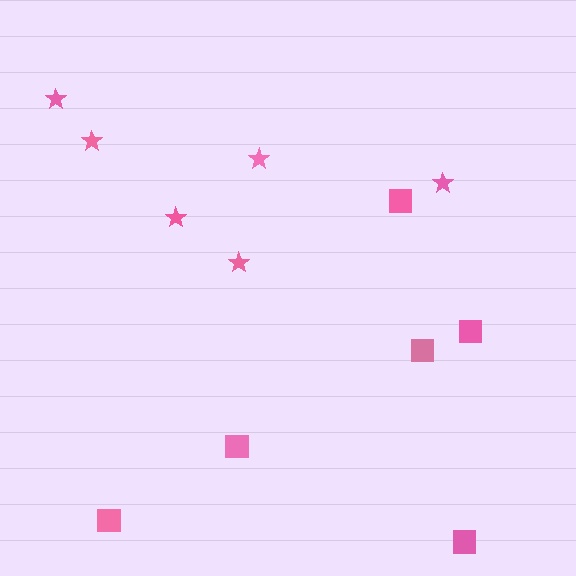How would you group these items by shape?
There are 2 groups: one group of stars (6) and one group of squares (6).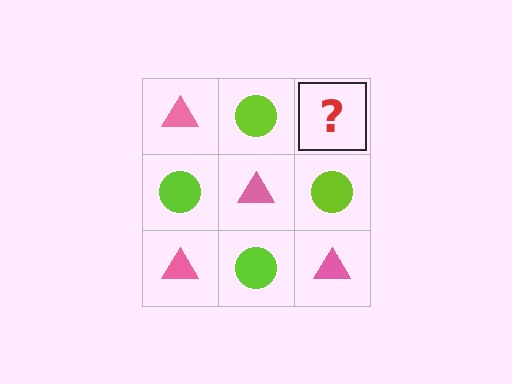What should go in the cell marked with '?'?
The missing cell should contain a pink triangle.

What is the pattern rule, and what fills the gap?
The rule is that it alternates pink triangle and lime circle in a checkerboard pattern. The gap should be filled with a pink triangle.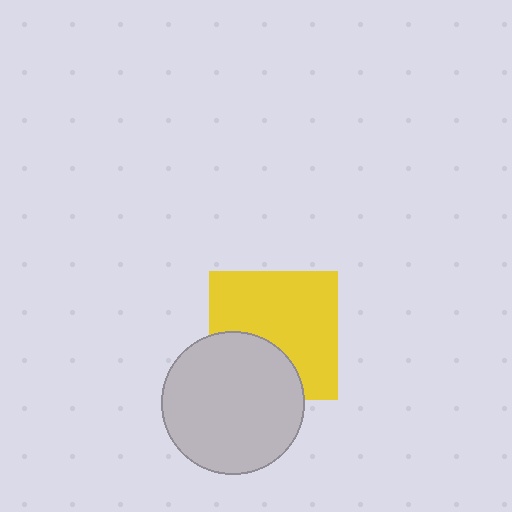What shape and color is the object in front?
The object in front is a light gray circle.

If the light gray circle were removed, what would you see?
You would see the complete yellow square.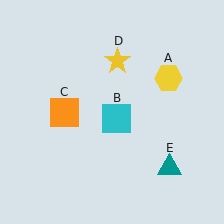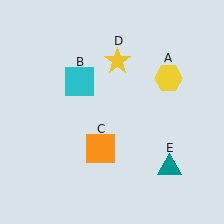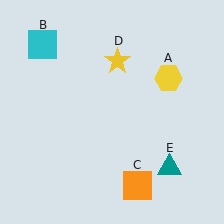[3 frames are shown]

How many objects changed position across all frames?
2 objects changed position: cyan square (object B), orange square (object C).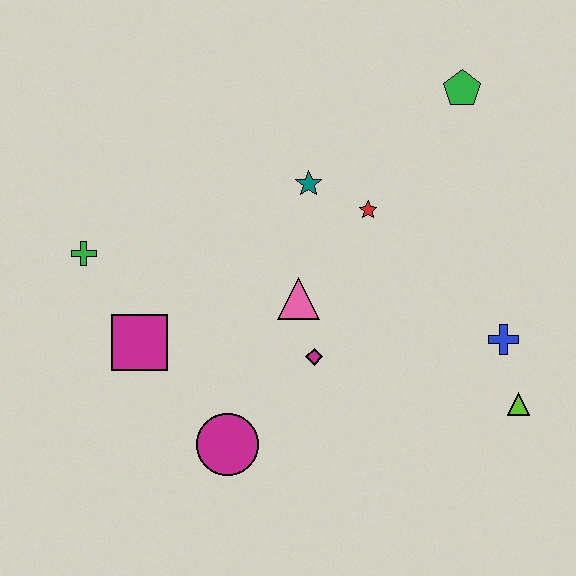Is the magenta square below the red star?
Yes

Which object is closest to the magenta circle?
The magenta diamond is closest to the magenta circle.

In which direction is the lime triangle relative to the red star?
The lime triangle is below the red star.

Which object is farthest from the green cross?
The lime triangle is farthest from the green cross.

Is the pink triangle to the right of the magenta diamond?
No